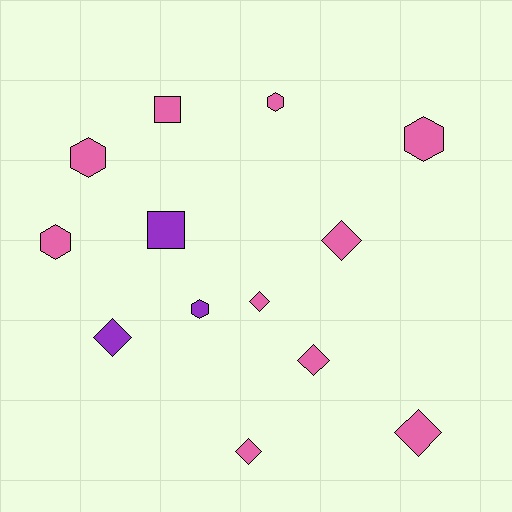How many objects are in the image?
There are 13 objects.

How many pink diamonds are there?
There are 5 pink diamonds.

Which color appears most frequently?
Pink, with 10 objects.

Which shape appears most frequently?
Diamond, with 6 objects.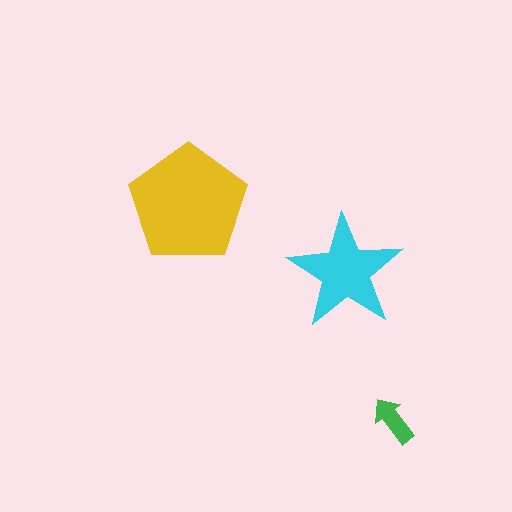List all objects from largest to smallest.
The yellow pentagon, the cyan star, the green arrow.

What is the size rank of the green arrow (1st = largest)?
3rd.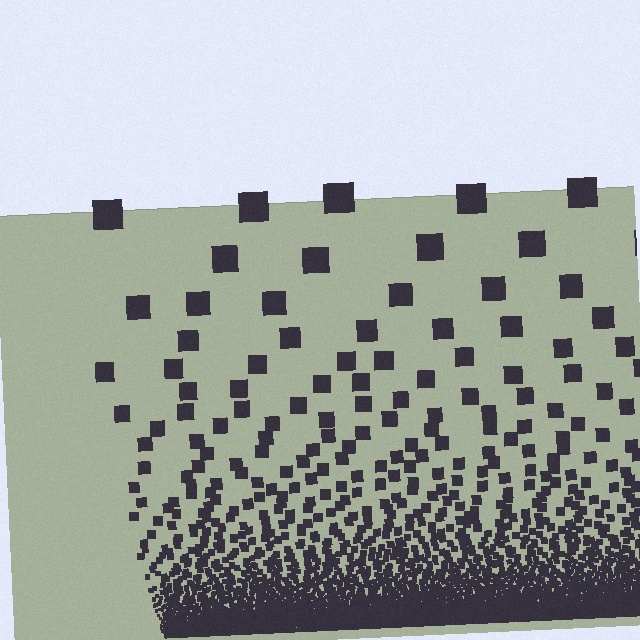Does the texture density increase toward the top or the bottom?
Density increases toward the bottom.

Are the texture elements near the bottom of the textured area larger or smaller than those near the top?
Smaller. The gradient is inverted — elements near the bottom are smaller and denser.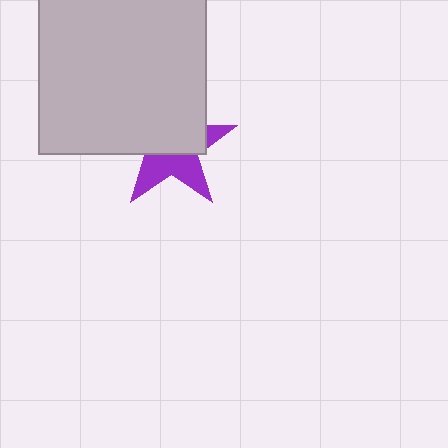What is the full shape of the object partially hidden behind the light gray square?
The partially hidden object is a purple star.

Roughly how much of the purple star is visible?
A small part of it is visible (roughly 43%).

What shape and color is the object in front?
The object in front is a light gray square.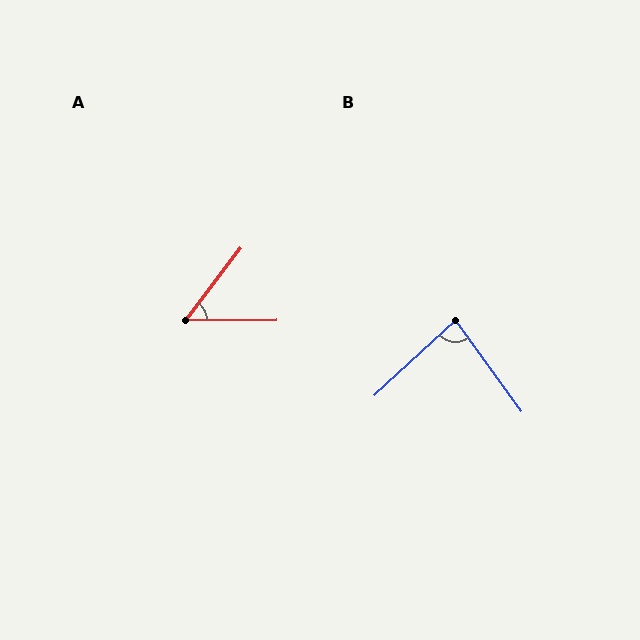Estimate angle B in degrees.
Approximately 83 degrees.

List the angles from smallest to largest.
A (52°), B (83°).